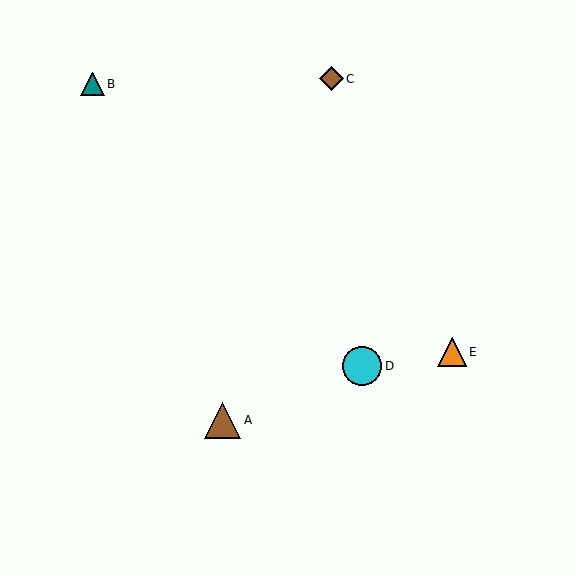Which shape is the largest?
The cyan circle (labeled D) is the largest.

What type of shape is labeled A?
Shape A is a brown triangle.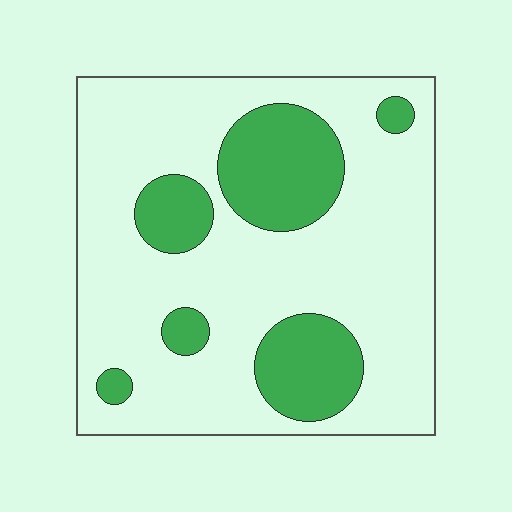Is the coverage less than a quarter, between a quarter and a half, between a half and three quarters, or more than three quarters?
Less than a quarter.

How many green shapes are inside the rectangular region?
6.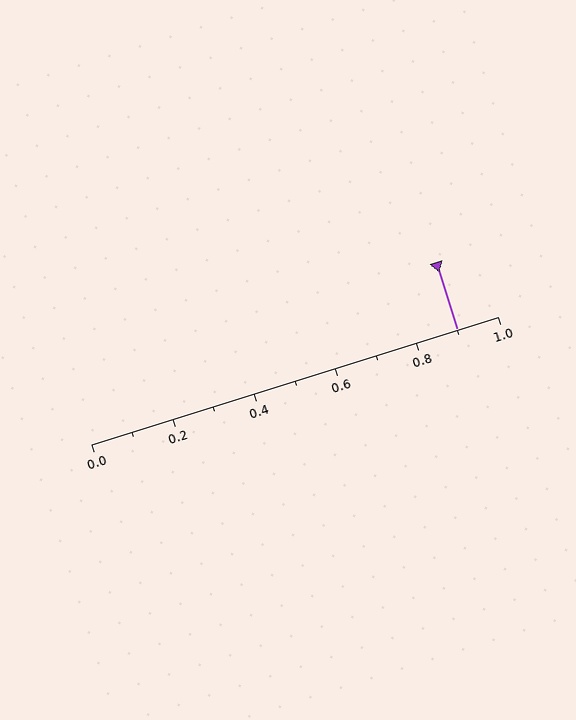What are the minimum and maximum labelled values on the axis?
The axis runs from 0.0 to 1.0.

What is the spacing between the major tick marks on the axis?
The major ticks are spaced 0.2 apart.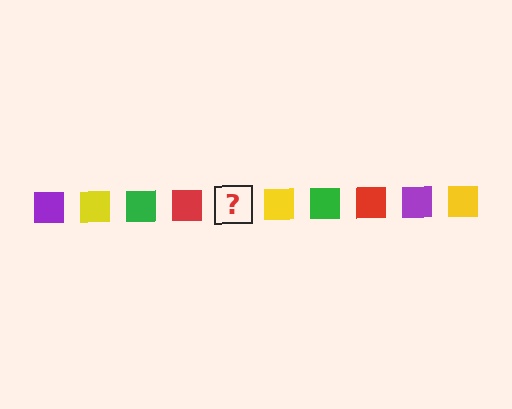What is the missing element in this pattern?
The missing element is a purple square.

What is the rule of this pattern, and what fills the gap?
The rule is that the pattern cycles through purple, yellow, green, red squares. The gap should be filled with a purple square.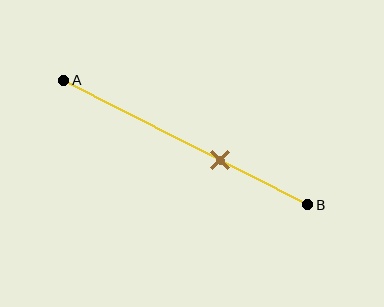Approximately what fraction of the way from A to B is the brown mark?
The brown mark is approximately 65% of the way from A to B.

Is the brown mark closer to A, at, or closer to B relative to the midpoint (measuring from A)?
The brown mark is closer to point B than the midpoint of segment AB.